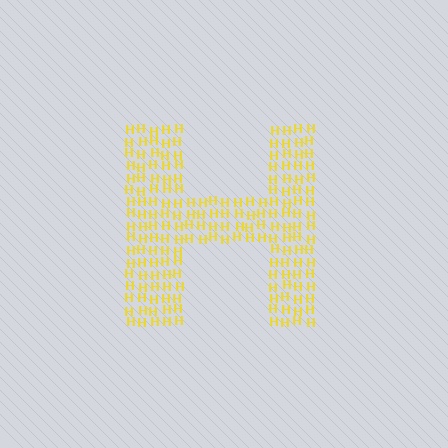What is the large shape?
The large shape is the letter H.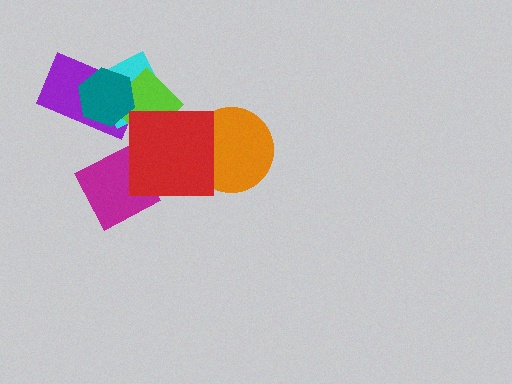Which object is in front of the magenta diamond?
The red square is in front of the magenta diamond.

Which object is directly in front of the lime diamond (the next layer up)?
The teal hexagon is directly in front of the lime diamond.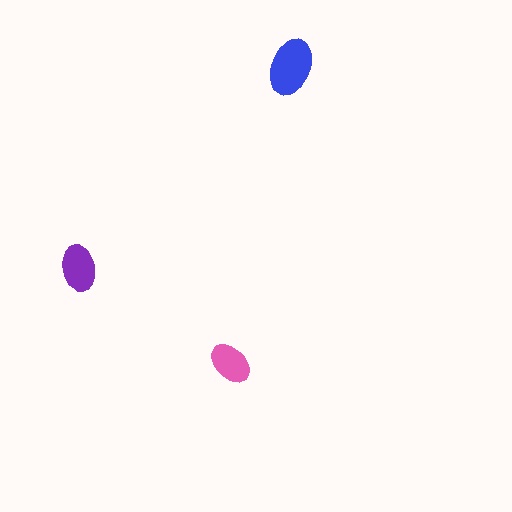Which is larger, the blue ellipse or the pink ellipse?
The blue one.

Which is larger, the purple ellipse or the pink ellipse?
The purple one.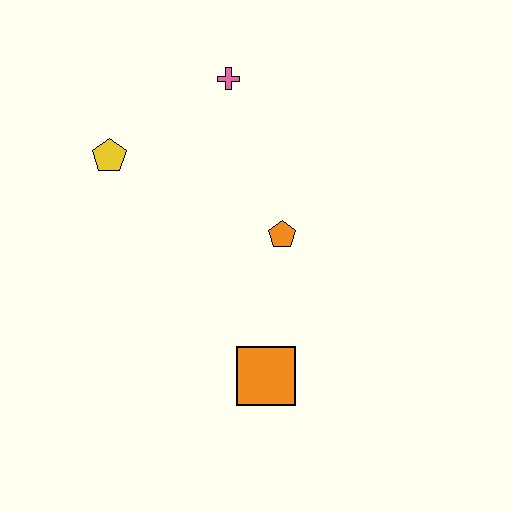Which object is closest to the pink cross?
The yellow pentagon is closest to the pink cross.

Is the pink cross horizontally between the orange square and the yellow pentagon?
Yes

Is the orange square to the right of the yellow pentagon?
Yes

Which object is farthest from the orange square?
The pink cross is farthest from the orange square.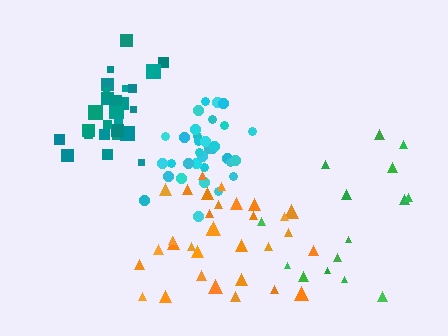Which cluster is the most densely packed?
Cyan.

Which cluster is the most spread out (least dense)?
Green.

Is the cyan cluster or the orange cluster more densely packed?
Cyan.